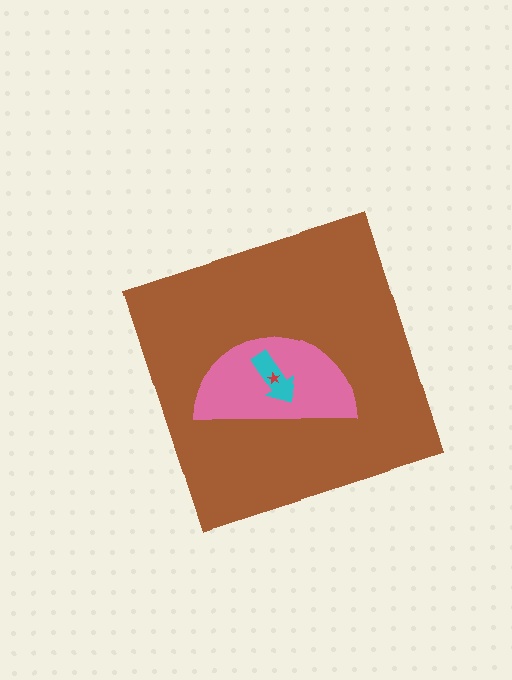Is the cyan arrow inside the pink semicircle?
Yes.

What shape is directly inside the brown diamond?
The pink semicircle.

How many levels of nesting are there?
4.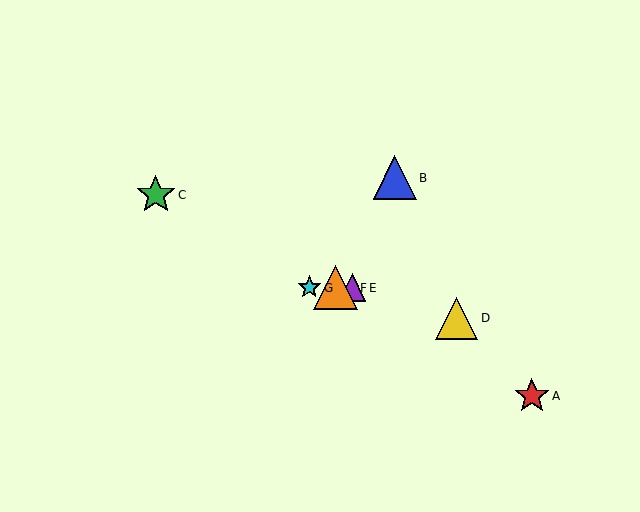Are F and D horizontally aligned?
No, F is at y≈288 and D is at y≈318.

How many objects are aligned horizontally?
3 objects (E, F, G) are aligned horizontally.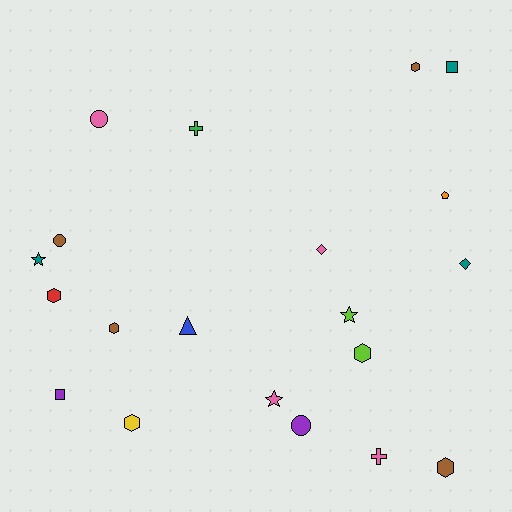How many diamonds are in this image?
There are 2 diamonds.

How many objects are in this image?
There are 20 objects.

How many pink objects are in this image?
There are 4 pink objects.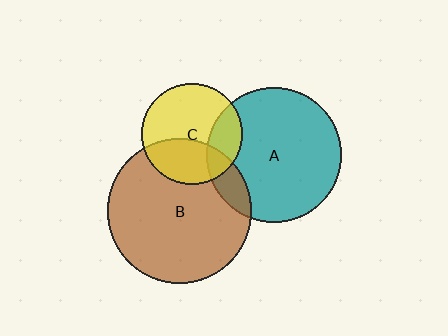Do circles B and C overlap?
Yes.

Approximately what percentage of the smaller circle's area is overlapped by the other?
Approximately 35%.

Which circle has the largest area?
Circle B (brown).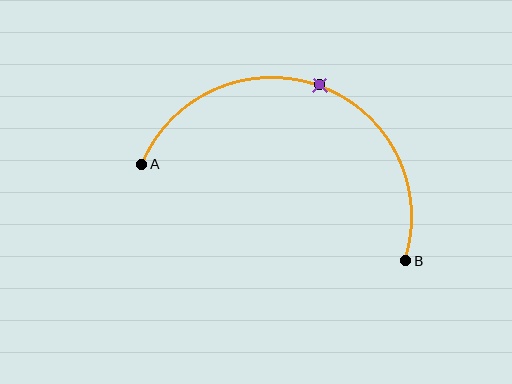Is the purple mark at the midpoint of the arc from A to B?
Yes. The purple mark lies on the arc at equal arc-length from both A and B — it is the arc midpoint.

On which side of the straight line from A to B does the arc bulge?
The arc bulges above the straight line connecting A and B.